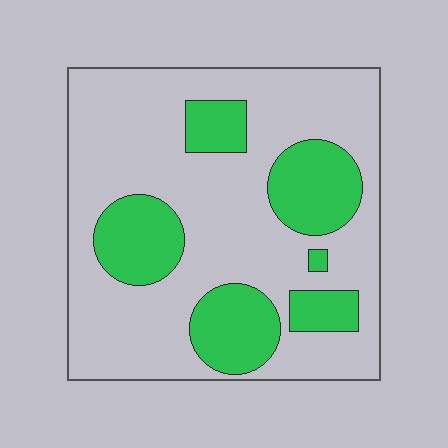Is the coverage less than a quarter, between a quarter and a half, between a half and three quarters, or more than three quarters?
Between a quarter and a half.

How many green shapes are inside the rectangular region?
6.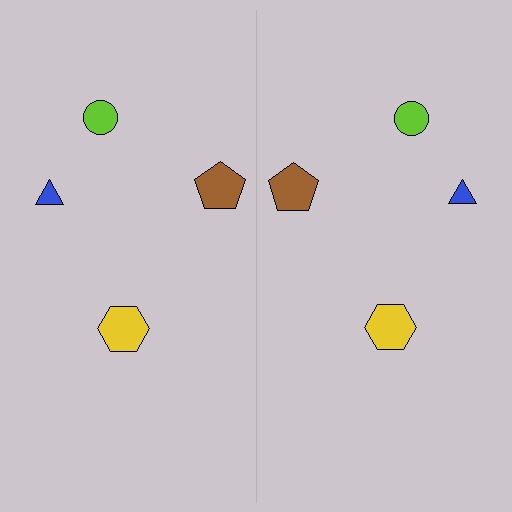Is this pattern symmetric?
Yes, this pattern has bilateral (reflection) symmetry.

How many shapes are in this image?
There are 8 shapes in this image.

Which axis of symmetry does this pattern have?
The pattern has a vertical axis of symmetry running through the center of the image.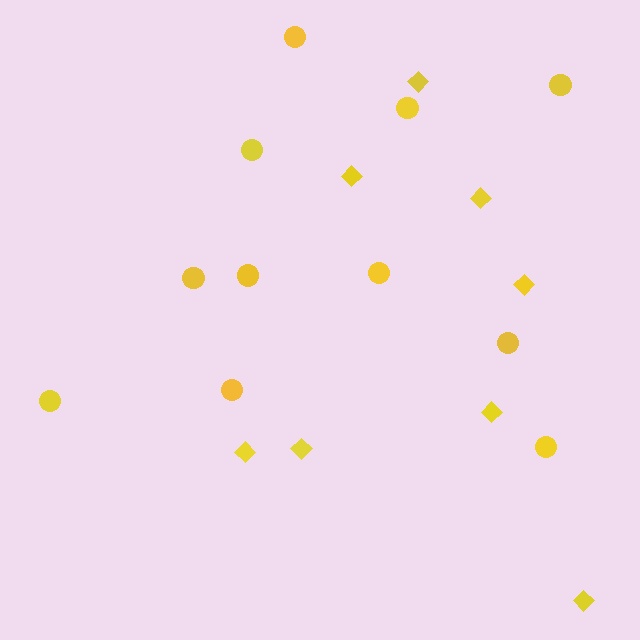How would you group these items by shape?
There are 2 groups: one group of diamonds (8) and one group of circles (11).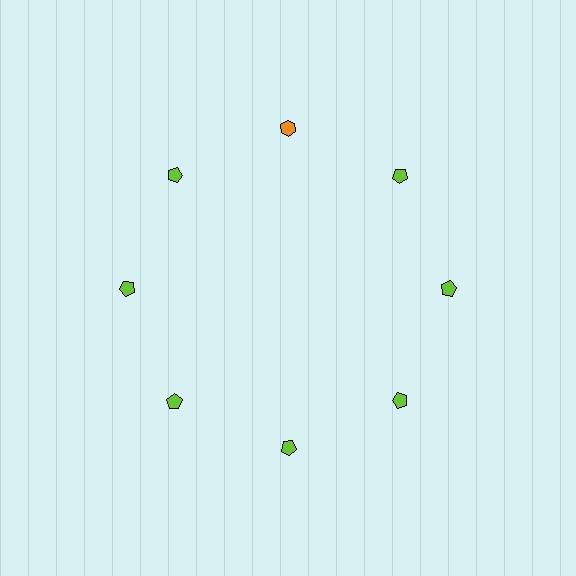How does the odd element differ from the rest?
It differs in both color (orange instead of lime) and shape (hexagon instead of pentagon).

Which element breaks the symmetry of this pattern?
The orange hexagon at roughly the 12 o'clock position breaks the symmetry. All other shapes are lime pentagons.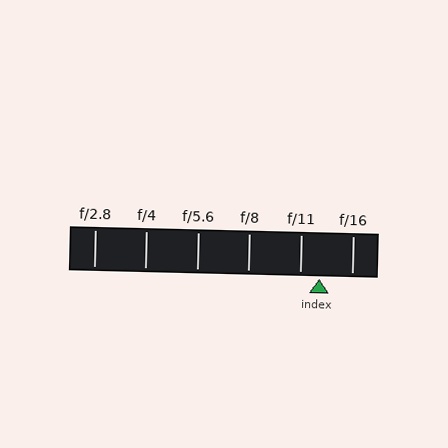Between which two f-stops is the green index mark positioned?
The index mark is between f/11 and f/16.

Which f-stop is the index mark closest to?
The index mark is closest to f/11.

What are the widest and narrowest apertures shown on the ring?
The widest aperture shown is f/2.8 and the narrowest is f/16.